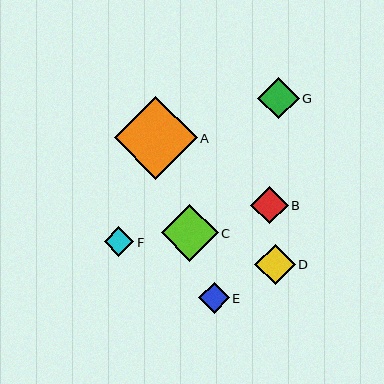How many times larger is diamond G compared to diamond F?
Diamond G is approximately 1.4 times the size of diamond F.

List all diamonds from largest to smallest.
From largest to smallest: A, C, G, D, B, E, F.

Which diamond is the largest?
Diamond A is the largest with a size of approximately 83 pixels.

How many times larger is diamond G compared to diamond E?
Diamond G is approximately 1.3 times the size of diamond E.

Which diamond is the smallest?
Diamond F is the smallest with a size of approximately 29 pixels.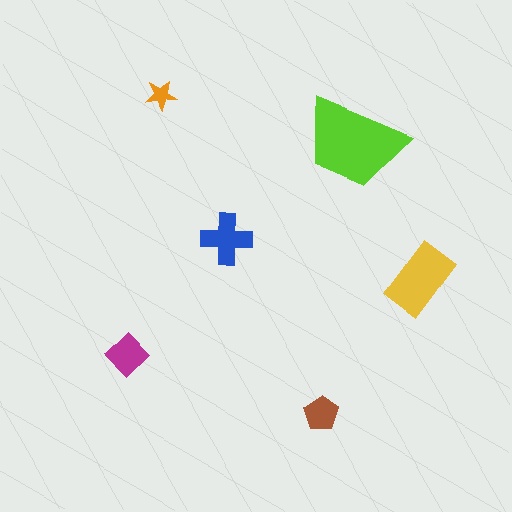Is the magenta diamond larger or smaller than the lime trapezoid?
Smaller.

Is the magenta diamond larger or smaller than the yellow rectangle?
Smaller.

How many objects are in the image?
There are 6 objects in the image.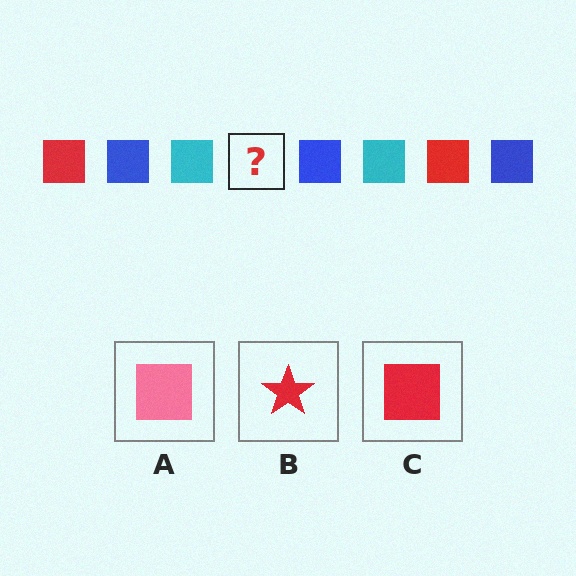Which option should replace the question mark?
Option C.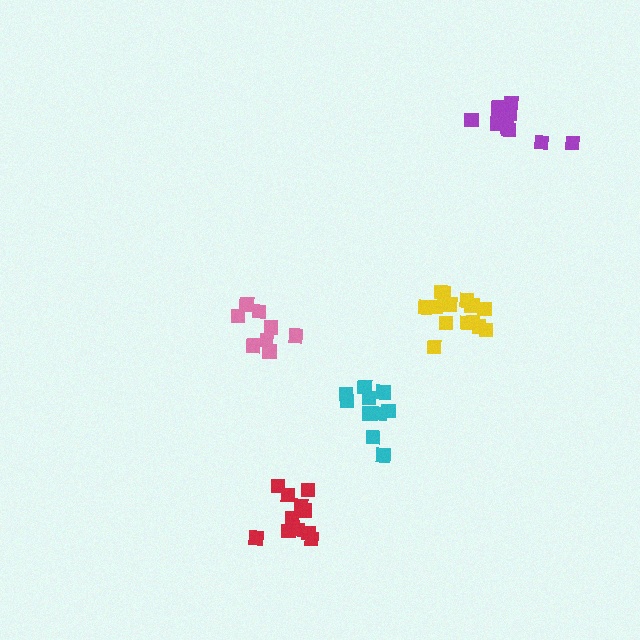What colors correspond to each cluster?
The clusters are colored: cyan, pink, purple, red, yellow.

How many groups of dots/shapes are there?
There are 5 groups.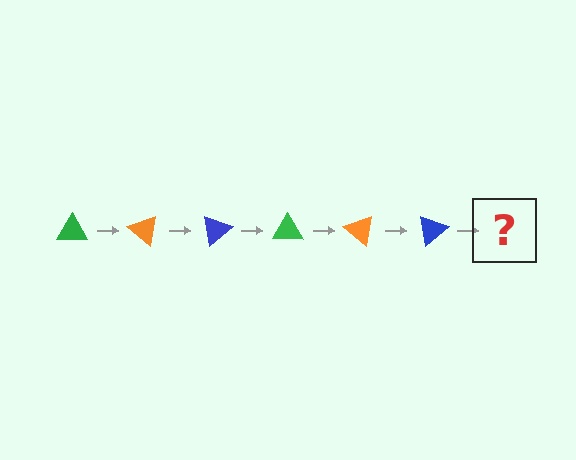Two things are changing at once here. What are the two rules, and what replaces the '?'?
The two rules are that it rotates 40 degrees each step and the color cycles through green, orange, and blue. The '?' should be a green triangle, rotated 240 degrees from the start.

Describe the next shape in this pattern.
It should be a green triangle, rotated 240 degrees from the start.